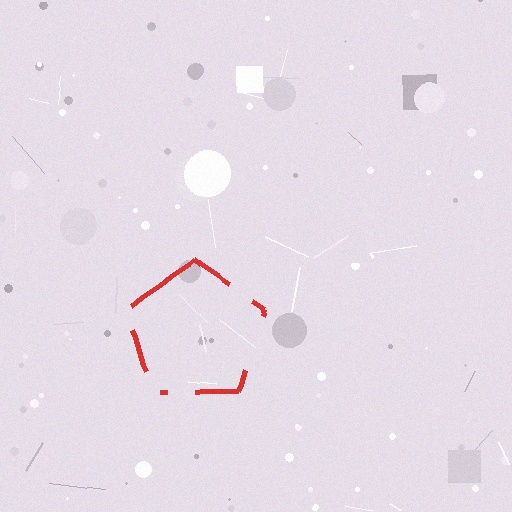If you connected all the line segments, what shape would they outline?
They would outline a pentagon.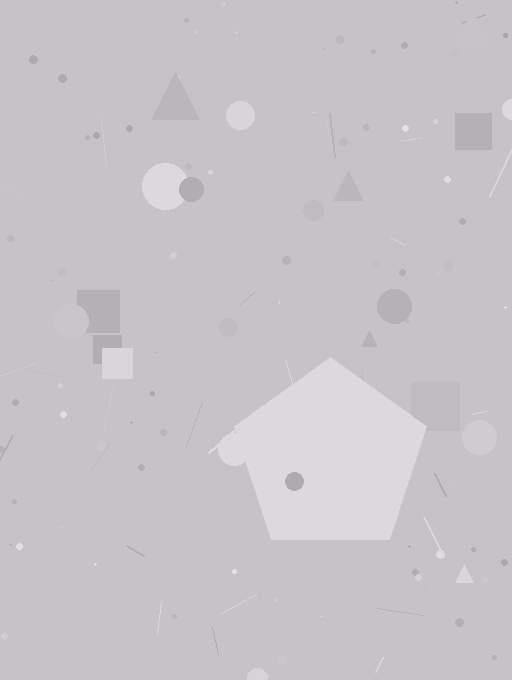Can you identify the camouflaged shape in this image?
The camouflaged shape is a pentagon.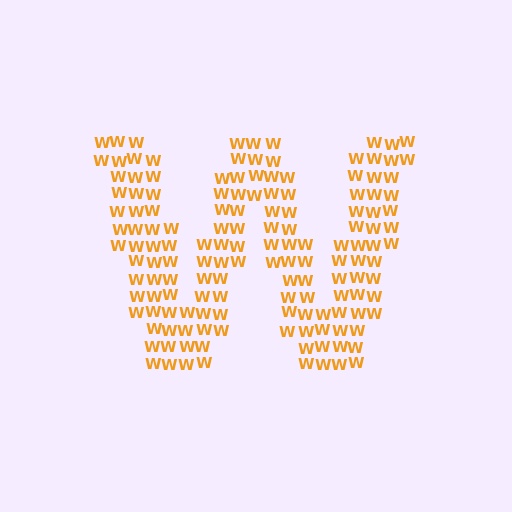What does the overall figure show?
The overall figure shows the letter W.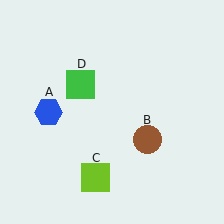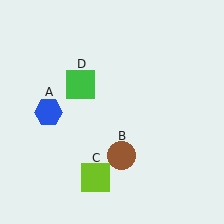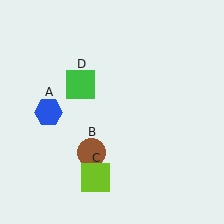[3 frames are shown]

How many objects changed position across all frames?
1 object changed position: brown circle (object B).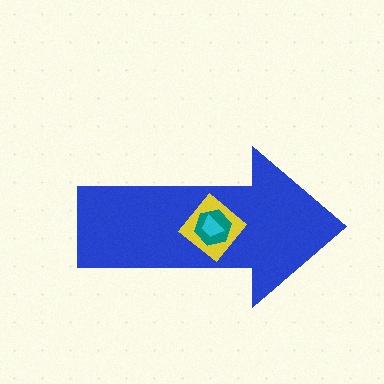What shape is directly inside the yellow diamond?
The teal hexagon.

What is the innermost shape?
The cyan trapezoid.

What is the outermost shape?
The blue arrow.